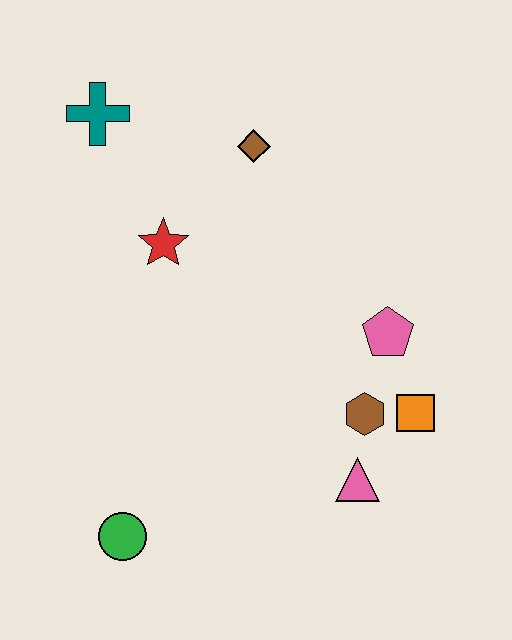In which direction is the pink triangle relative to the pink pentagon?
The pink triangle is below the pink pentagon.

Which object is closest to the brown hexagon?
The orange square is closest to the brown hexagon.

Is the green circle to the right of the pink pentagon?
No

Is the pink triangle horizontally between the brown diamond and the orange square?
Yes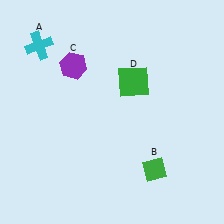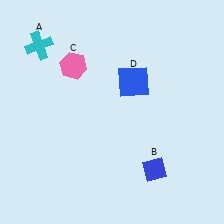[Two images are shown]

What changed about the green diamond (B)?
In Image 1, B is green. In Image 2, it changed to blue.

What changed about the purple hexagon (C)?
In Image 1, C is purple. In Image 2, it changed to pink.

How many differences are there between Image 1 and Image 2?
There are 3 differences between the two images.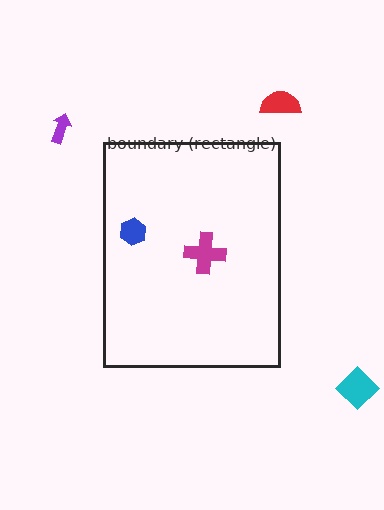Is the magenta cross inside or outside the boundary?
Inside.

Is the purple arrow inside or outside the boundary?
Outside.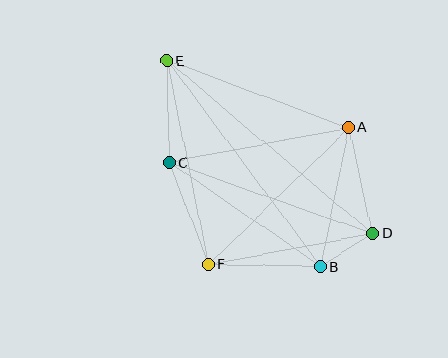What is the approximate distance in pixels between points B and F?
The distance between B and F is approximately 112 pixels.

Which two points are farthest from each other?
Points D and E are farthest from each other.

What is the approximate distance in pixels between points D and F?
The distance between D and F is approximately 167 pixels.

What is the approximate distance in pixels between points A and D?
The distance between A and D is approximately 108 pixels.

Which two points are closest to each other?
Points B and D are closest to each other.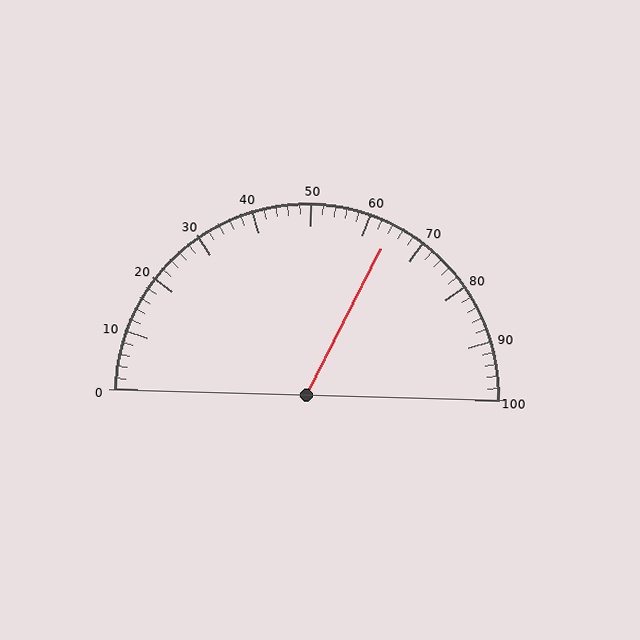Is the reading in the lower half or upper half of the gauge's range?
The reading is in the upper half of the range (0 to 100).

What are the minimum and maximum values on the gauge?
The gauge ranges from 0 to 100.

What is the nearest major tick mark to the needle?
The nearest major tick mark is 60.